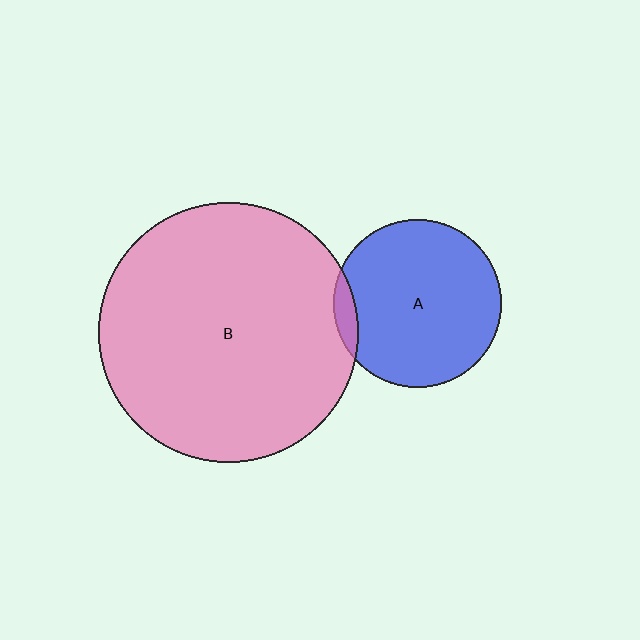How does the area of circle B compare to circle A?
Approximately 2.4 times.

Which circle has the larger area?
Circle B (pink).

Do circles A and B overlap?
Yes.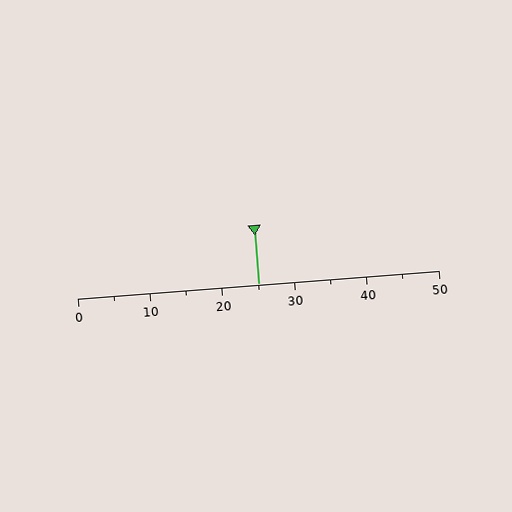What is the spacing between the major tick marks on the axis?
The major ticks are spaced 10 apart.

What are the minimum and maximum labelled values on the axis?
The axis runs from 0 to 50.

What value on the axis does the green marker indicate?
The marker indicates approximately 25.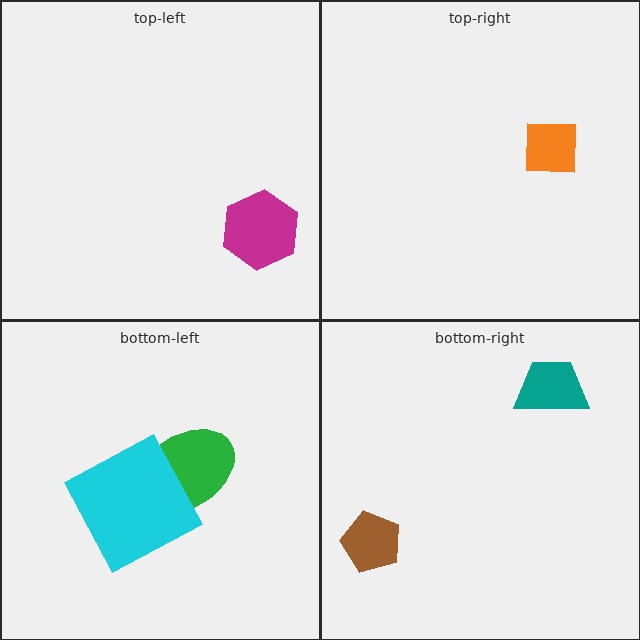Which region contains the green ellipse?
The bottom-left region.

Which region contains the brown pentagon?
The bottom-right region.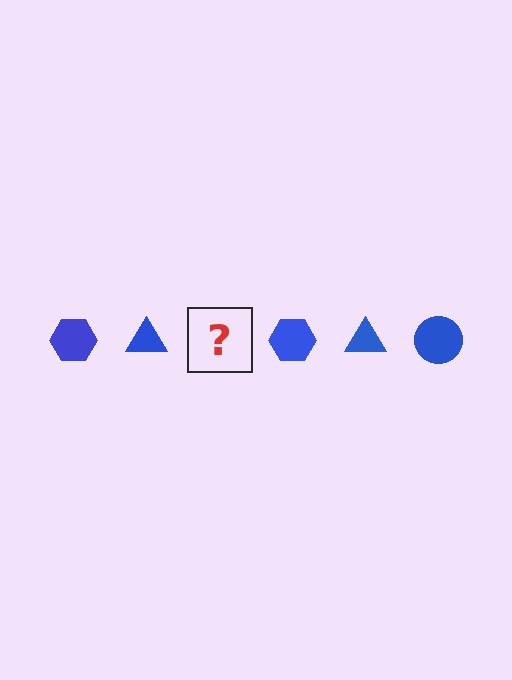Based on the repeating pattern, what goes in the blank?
The blank should be a blue circle.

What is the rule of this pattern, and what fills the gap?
The rule is that the pattern cycles through hexagon, triangle, circle shapes in blue. The gap should be filled with a blue circle.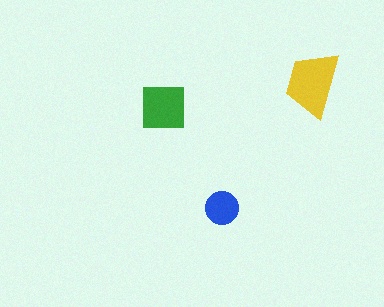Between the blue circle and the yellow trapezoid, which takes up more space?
The yellow trapezoid.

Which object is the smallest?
The blue circle.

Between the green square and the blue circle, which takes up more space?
The green square.